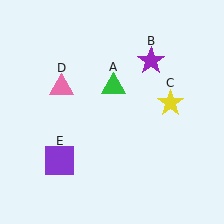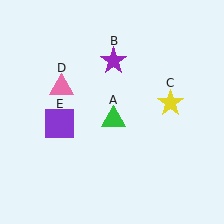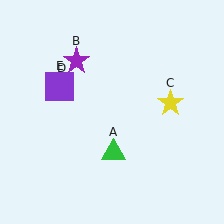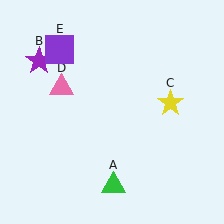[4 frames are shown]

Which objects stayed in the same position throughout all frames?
Yellow star (object C) and pink triangle (object D) remained stationary.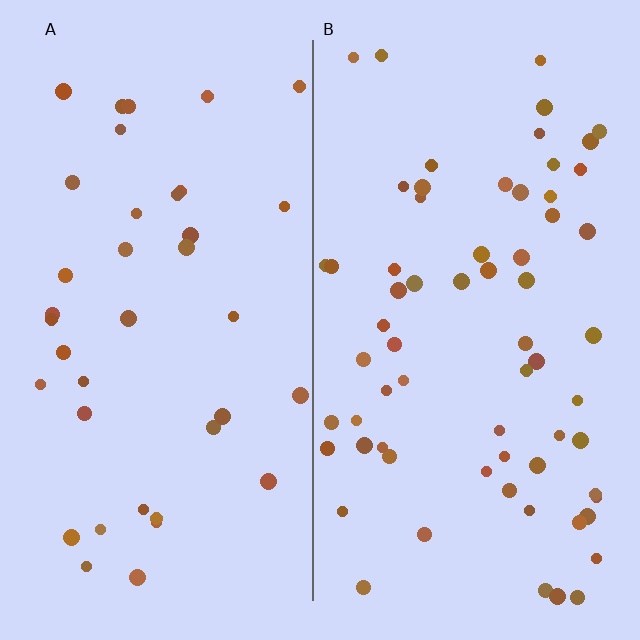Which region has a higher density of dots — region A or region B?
B (the right).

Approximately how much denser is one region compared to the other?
Approximately 1.7× — region B over region A.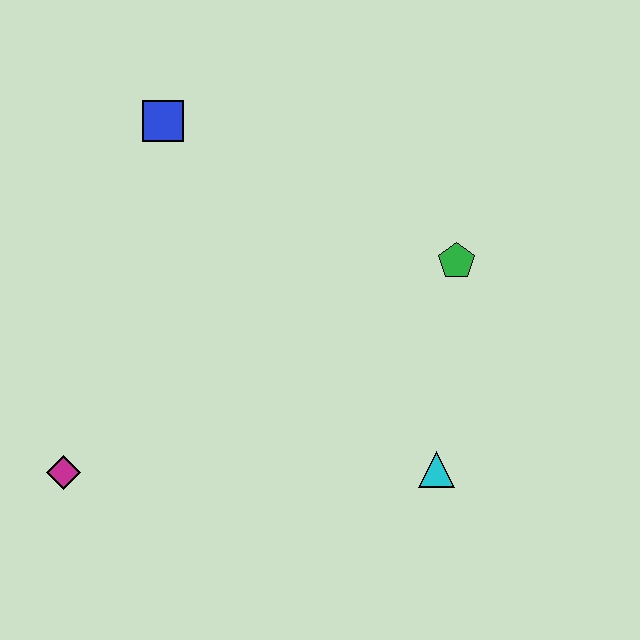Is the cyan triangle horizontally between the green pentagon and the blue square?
Yes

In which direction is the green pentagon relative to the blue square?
The green pentagon is to the right of the blue square.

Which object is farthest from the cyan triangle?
The blue square is farthest from the cyan triangle.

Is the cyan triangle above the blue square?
No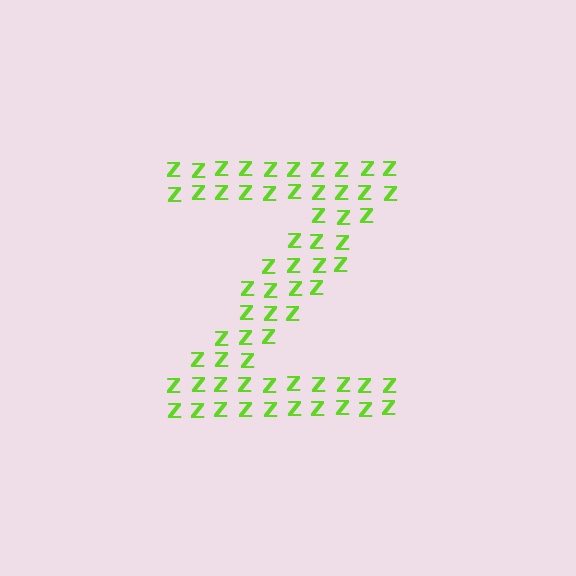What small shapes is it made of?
It is made of small letter Z's.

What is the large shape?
The large shape is the letter Z.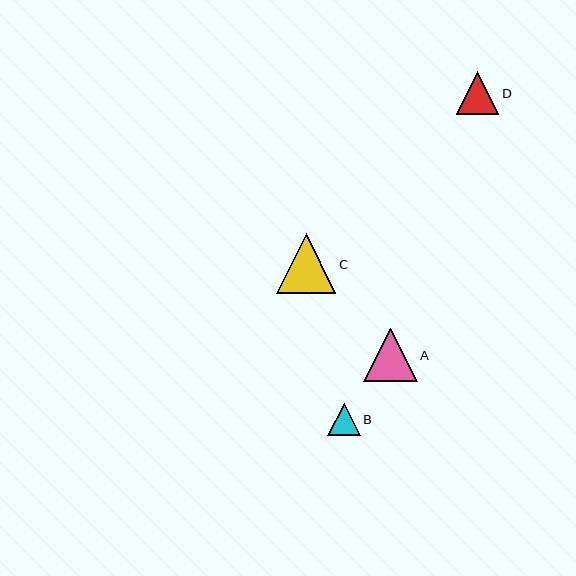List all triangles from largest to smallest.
From largest to smallest: C, A, D, B.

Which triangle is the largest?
Triangle C is the largest with a size of approximately 59 pixels.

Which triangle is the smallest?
Triangle B is the smallest with a size of approximately 33 pixels.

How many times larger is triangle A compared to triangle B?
Triangle A is approximately 1.6 times the size of triangle B.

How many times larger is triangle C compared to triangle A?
Triangle C is approximately 1.1 times the size of triangle A.